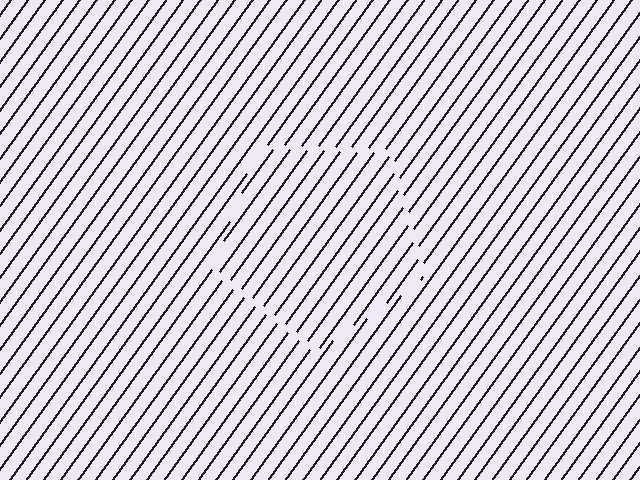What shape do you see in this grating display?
An illusory pentagon. The interior of the shape contains the same grating, shifted by half a period — the contour is defined by the phase discontinuity where line-ends from the inner and outer gratings abut.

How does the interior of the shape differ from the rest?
The interior of the shape contains the same grating, shifted by half a period — the contour is defined by the phase discontinuity where line-ends from the inner and outer gratings abut.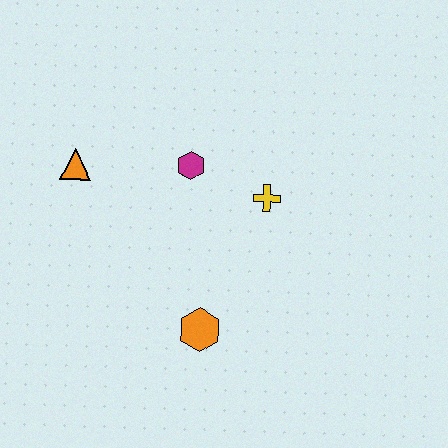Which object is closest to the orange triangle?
The magenta hexagon is closest to the orange triangle.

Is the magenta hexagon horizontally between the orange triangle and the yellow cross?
Yes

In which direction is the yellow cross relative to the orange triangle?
The yellow cross is to the right of the orange triangle.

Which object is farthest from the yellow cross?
The orange triangle is farthest from the yellow cross.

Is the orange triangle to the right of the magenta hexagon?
No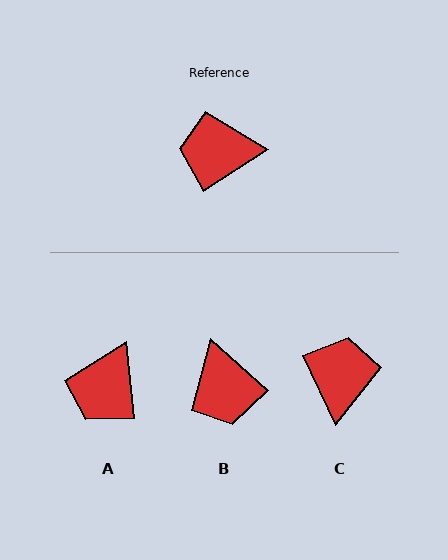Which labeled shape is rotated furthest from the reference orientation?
B, about 106 degrees away.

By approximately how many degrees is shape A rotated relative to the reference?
Approximately 63 degrees counter-clockwise.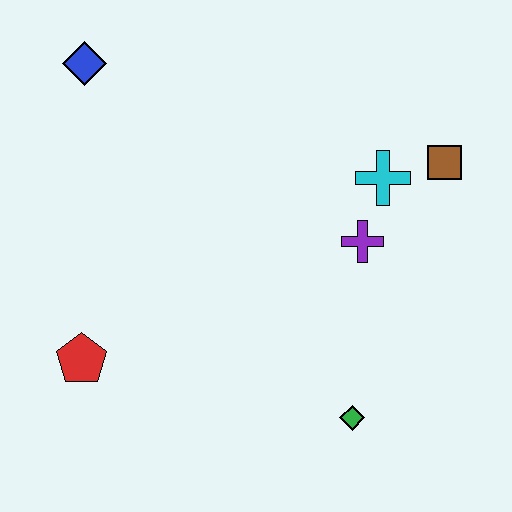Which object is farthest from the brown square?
The red pentagon is farthest from the brown square.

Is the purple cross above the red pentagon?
Yes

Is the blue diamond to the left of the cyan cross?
Yes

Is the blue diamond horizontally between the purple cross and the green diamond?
No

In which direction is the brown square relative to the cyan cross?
The brown square is to the right of the cyan cross.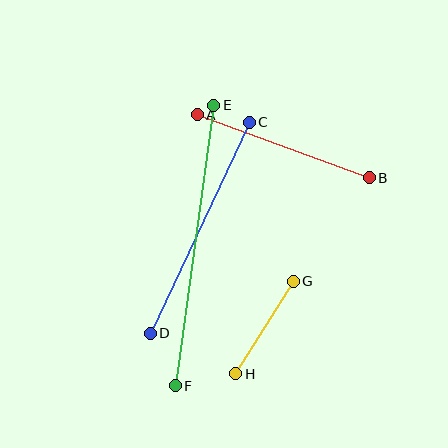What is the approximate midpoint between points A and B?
The midpoint is at approximately (283, 146) pixels.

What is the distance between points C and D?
The distance is approximately 233 pixels.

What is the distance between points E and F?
The distance is approximately 283 pixels.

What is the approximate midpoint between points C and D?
The midpoint is at approximately (200, 228) pixels.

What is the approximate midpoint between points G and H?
The midpoint is at approximately (265, 327) pixels.